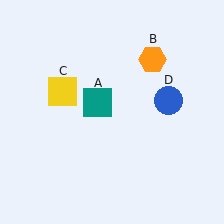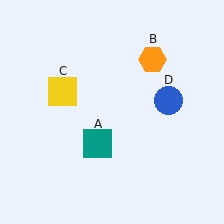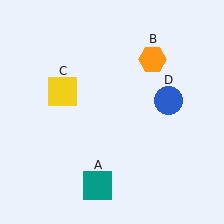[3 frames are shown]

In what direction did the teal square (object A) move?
The teal square (object A) moved down.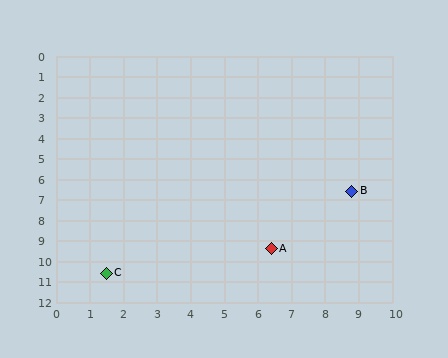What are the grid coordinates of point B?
Point B is at approximately (8.8, 6.6).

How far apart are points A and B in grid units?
Points A and B are about 3.7 grid units apart.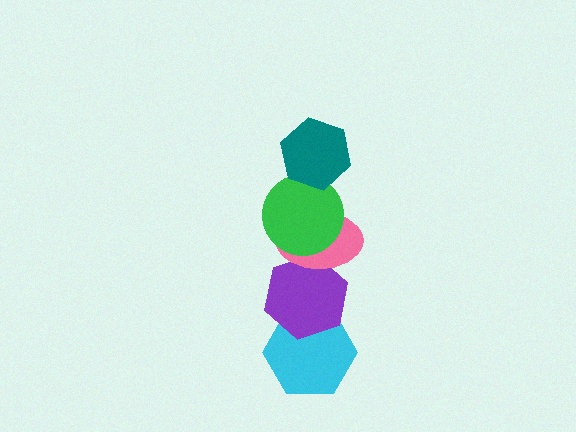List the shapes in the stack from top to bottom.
From top to bottom: the teal hexagon, the green circle, the pink ellipse, the purple hexagon, the cyan hexagon.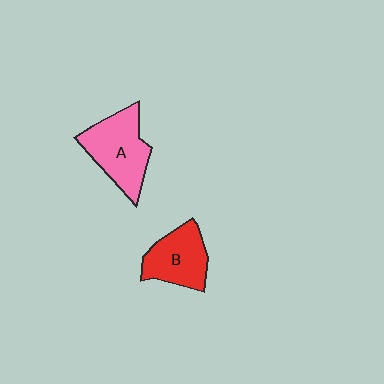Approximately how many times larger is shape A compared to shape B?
Approximately 1.2 times.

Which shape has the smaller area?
Shape B (red).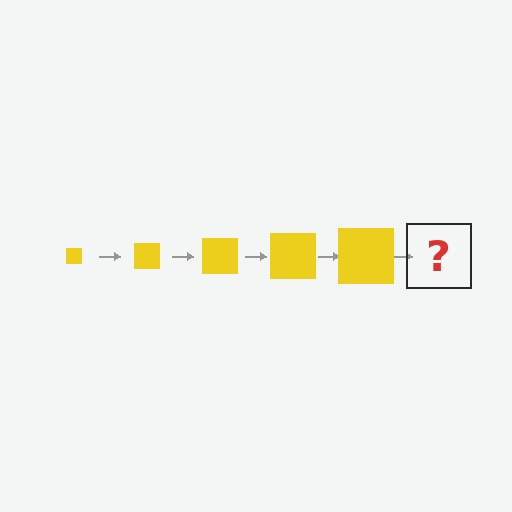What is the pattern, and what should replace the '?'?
The pattern is that the square gets progressively larger each step. The '?' should be a yellow square, larger than the previous one.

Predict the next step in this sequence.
The next step is a yellow square, larger than the previous one.